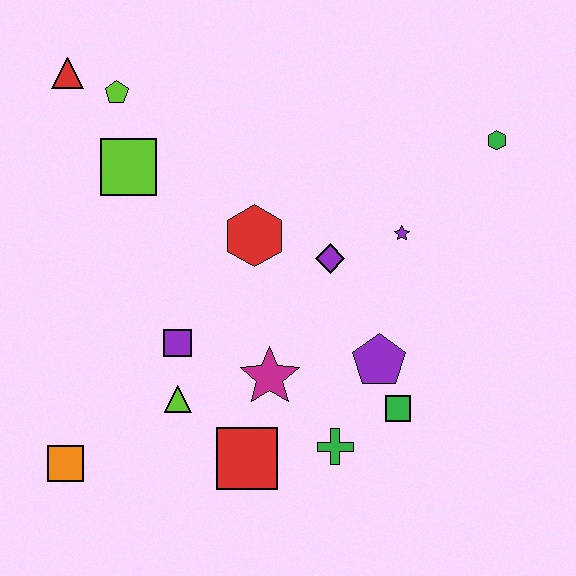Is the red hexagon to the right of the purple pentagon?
No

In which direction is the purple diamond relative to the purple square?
The purple diamond is to the right of the purple square.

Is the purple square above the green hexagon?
No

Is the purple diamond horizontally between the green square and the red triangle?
Yes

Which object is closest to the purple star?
The purple diamond is closest to the purple star.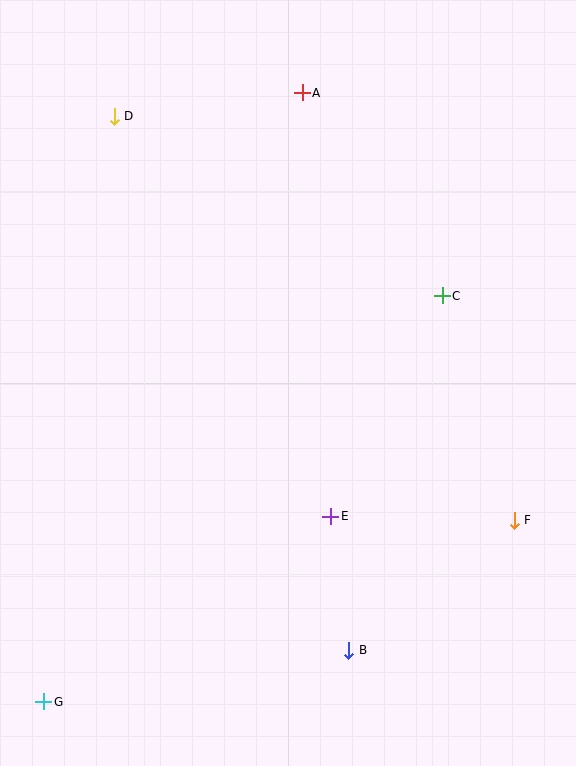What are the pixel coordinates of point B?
Point B is at (349, 650).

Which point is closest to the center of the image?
Point E at (331, 516) is closest to the center.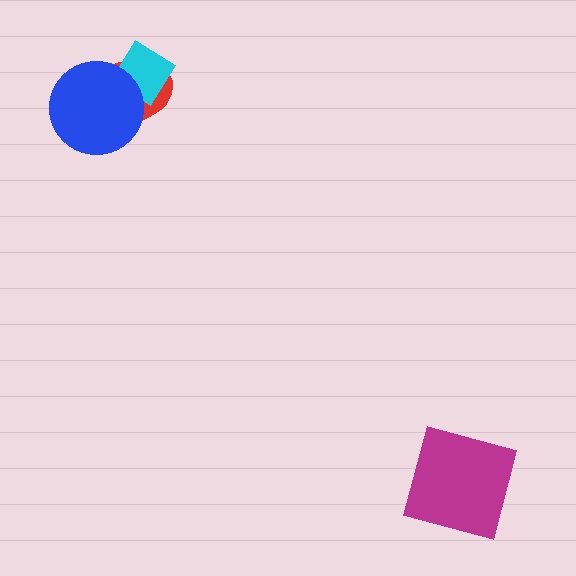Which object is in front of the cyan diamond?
The blue circle is in front of the cyan diamond.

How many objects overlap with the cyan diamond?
2 objects overlap with the cyan diamond.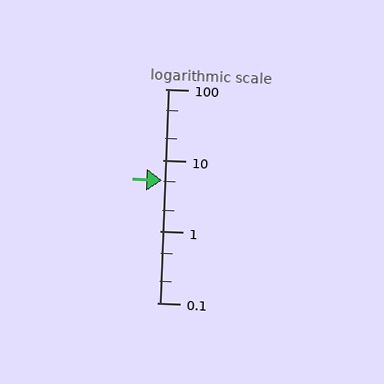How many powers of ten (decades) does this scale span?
The scale spans 3 decades, from 0.1 to 100.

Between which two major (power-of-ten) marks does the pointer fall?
The pointer is between 1 and 10.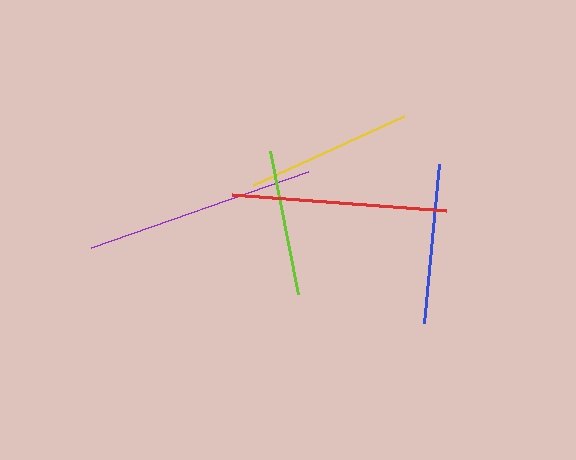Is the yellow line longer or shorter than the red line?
The red line is longer than the yellow line.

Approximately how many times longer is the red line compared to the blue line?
The red line is approximately 1.3 times the length of the blue line.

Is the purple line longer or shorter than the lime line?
The purple line is longer than the lime line.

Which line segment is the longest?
The purple line is the longest at approximately 230 pixels.